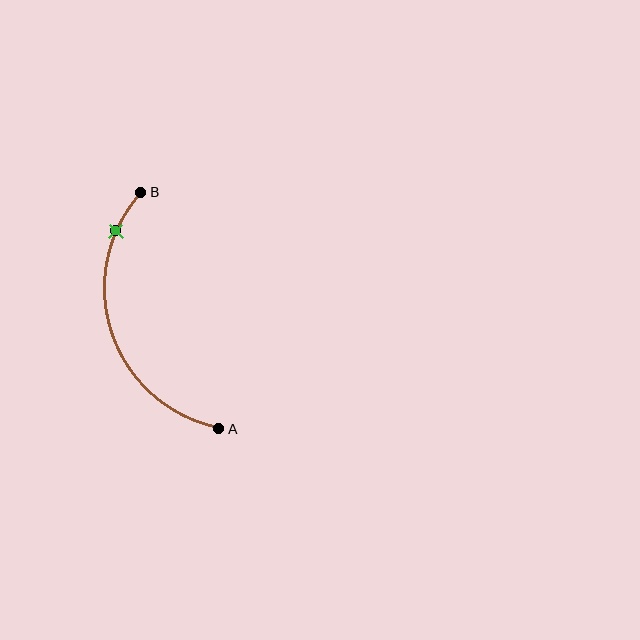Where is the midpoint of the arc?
The arc midpoint is the point on the curve farthest from the straight line joining A and B. It sits to the left of that line.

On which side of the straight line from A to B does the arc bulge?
The arc bulges to the left of the straight line connecting A and B.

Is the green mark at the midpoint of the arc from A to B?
No. The green mark lies on the arc but is closer to endpoint B. The arc midpoint would be at the point on the curve equidistant along the arc from both A and B.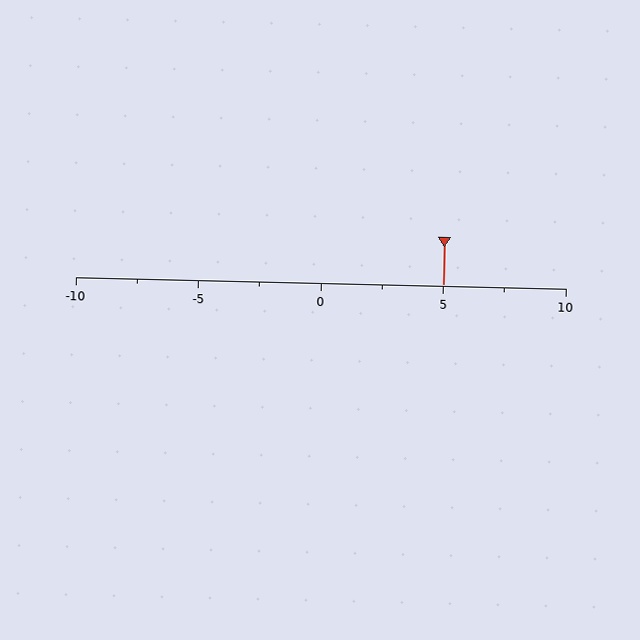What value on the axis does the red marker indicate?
The marker indicates approximately 5.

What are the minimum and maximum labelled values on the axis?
The axis runs from -10 to 10.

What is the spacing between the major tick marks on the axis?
The major ticks are spaced 5 apart.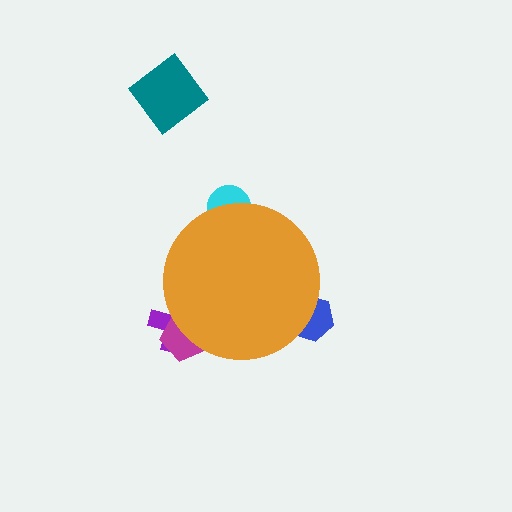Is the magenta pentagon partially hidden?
Yes, the magenta pentagon is partially hidden behind the orange circle.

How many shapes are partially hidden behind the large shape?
4 shapes are partially hidden.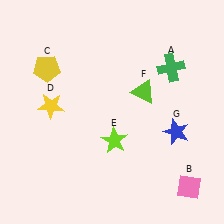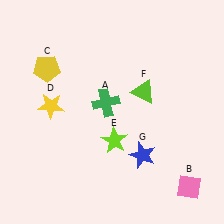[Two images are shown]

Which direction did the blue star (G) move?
The blue star (G) moved left.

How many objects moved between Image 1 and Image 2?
2 objects moved between the two images.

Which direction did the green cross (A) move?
The green cross (A) moved left.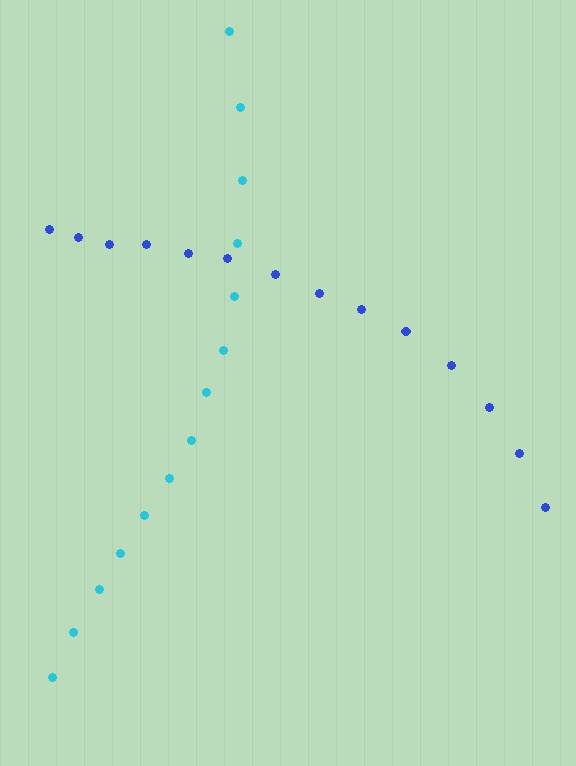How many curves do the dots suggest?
There are 2 distinct paths.